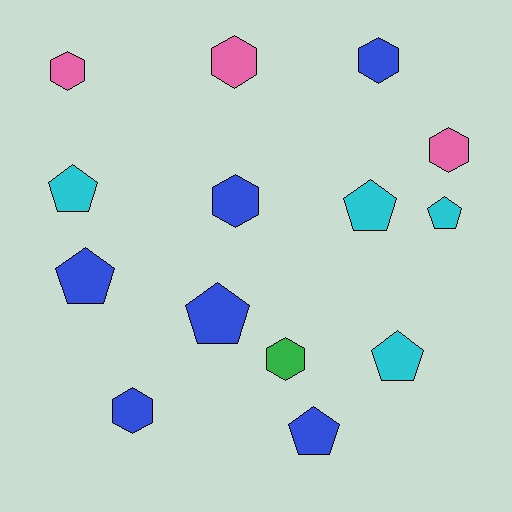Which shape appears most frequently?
Pentagon, with 7 objects.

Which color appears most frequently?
Blue, with 6 objects.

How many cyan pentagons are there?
There are 4 cyan pentagons.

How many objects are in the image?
There are 14 objects.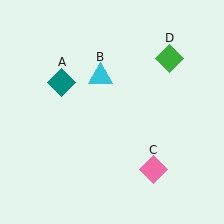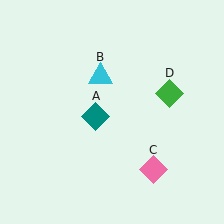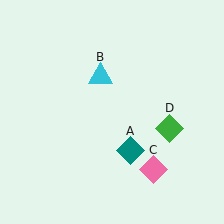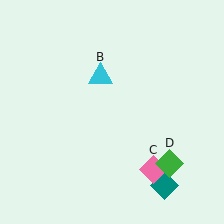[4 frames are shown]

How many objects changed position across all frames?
2 objects changed position: teal diamond (object A), green diamond (object D).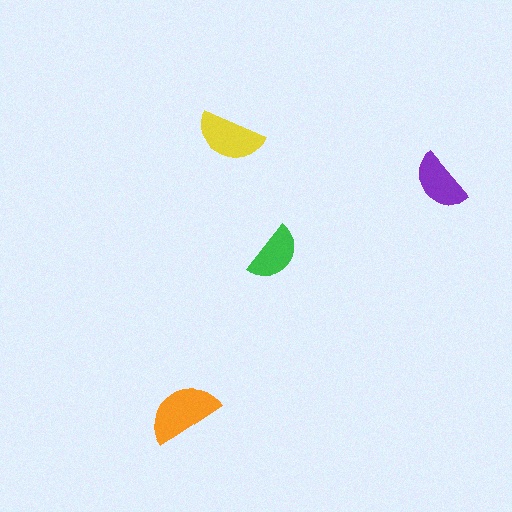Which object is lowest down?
The orange semicircle is bottommost.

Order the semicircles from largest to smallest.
the orange one, the yellow one, the purple one, the green one.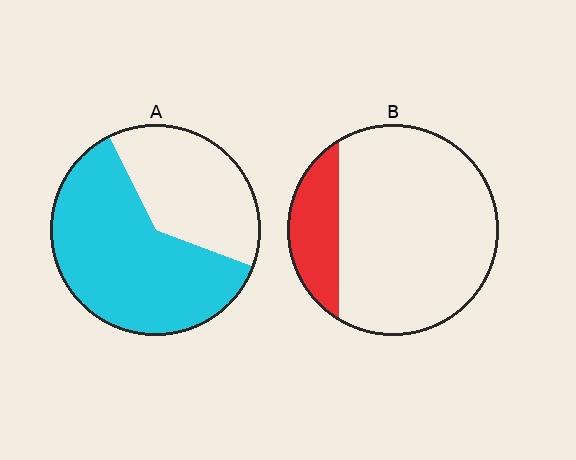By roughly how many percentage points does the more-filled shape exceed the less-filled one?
By roughly 45 percentage points (A over B).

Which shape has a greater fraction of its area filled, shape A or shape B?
Shape A.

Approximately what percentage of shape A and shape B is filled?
A is approximately 60% and B is approximately 20%.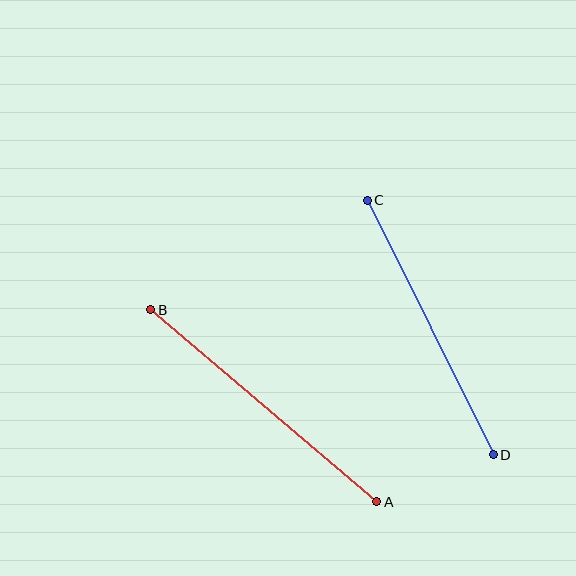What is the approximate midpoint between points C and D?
The midpoint is at approximately (430, 328) pixels.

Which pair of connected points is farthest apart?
Points A and B are farthest apart.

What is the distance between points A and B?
The distance is approximately 296 pixels.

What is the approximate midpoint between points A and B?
The midpoint is at approximately (264, 406) pixels.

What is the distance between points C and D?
The distance is approximately 284 pixels.